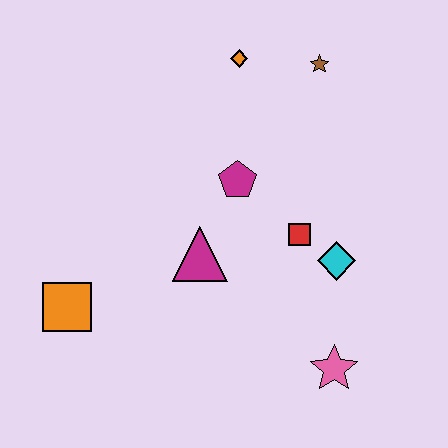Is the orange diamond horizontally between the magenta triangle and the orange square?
No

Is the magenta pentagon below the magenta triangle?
No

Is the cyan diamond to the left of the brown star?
No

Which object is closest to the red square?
The cyan diamond is closest to the red square.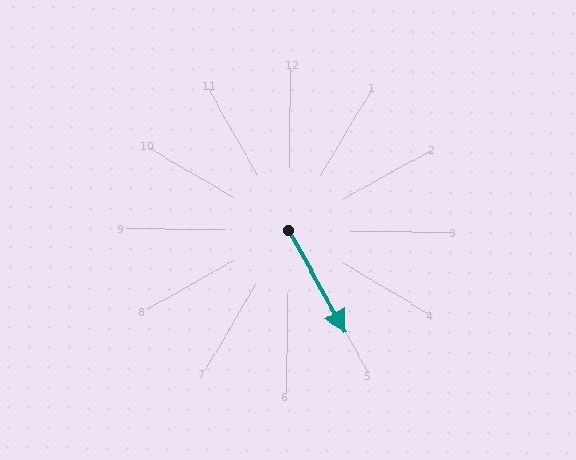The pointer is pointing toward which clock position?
Roughly 5 o'clock.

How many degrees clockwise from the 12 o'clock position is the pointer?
Approximately 150 degrees.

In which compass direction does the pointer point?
Southeast.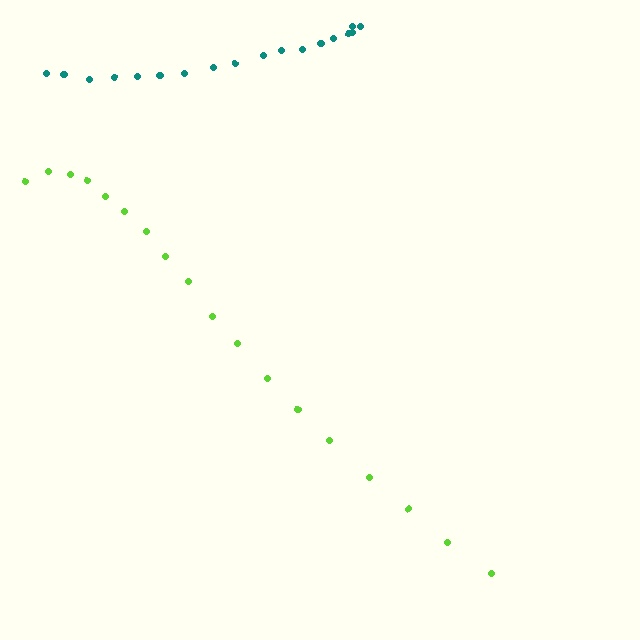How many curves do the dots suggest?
There are 2 distinct paths.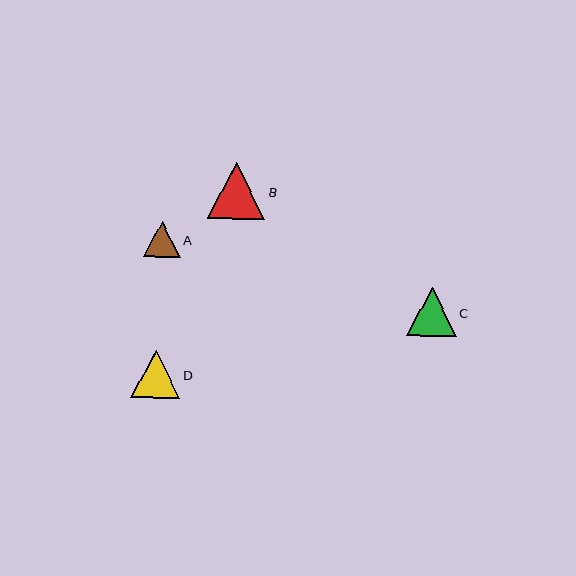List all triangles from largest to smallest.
From largest to smallest: B, C, D, A.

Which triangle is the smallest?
Triangle A is the smallest with a size of approximately 37 pixels.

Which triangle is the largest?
Triangle B is the largest with a size of approximately 57 pixels.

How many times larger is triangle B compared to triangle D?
Triangle B is approximately 1.2 times the size of triangle D.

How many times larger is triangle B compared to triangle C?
Triangle B is approximately 1.2 times the size of triangle C.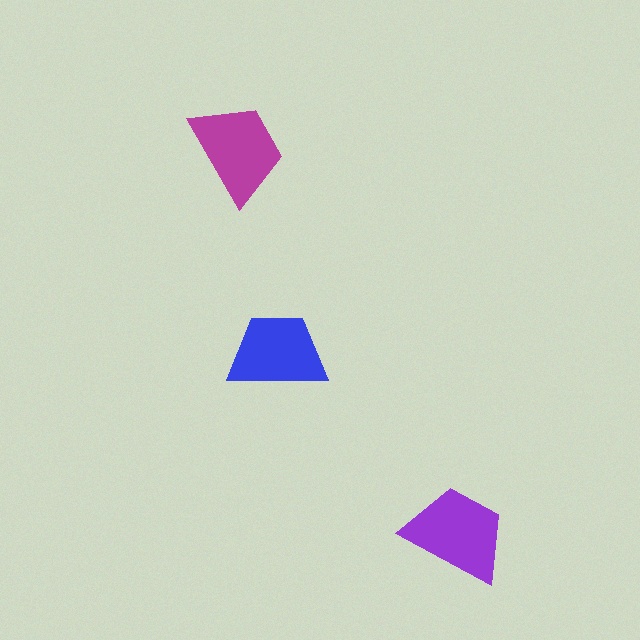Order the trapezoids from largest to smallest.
the purple one, the magenta one, the blue one.